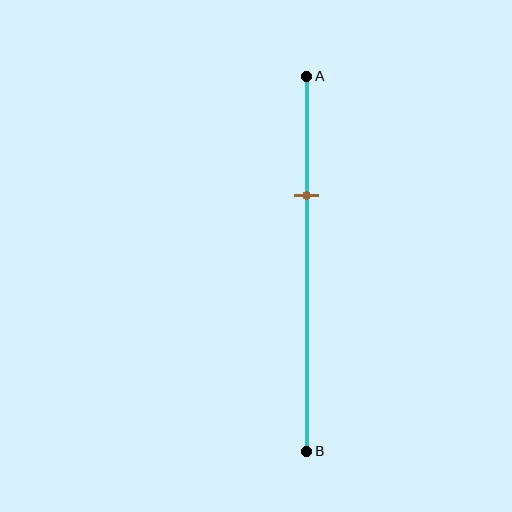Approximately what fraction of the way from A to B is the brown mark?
The brown mark is approximately 30% of the way from A to B.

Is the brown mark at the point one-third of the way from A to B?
Yes, the mark is approximately at the one-third point.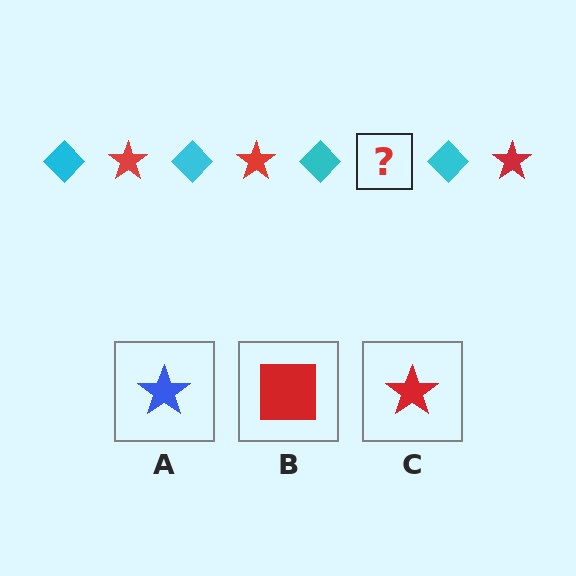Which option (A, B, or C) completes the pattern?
C.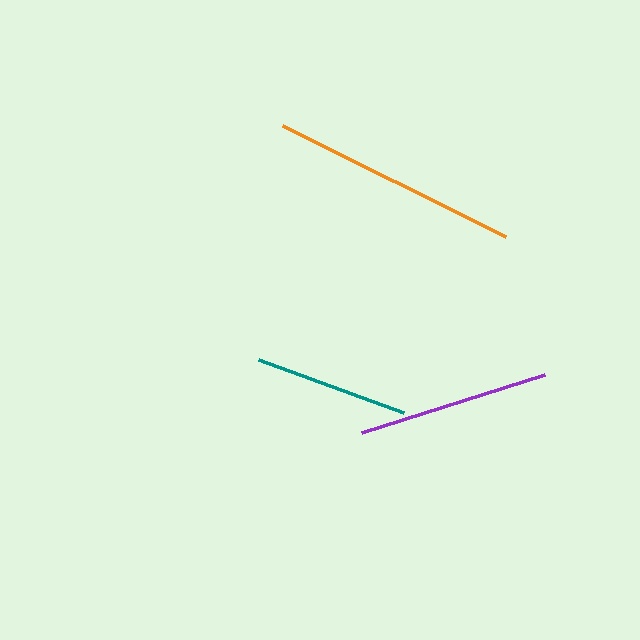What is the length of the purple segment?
The purple segment is approximately 192 pixels long.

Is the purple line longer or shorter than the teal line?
The purple line is longer than the teal line.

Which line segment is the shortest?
The teal line is the shortest at approximately 154 pixels.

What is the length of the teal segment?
The teal segment is approximately 154 pixels long.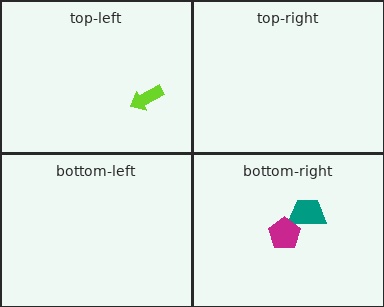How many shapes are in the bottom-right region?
2.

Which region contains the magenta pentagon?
The bottom-right region.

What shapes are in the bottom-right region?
The teal trapezoid, the magenta pentagon.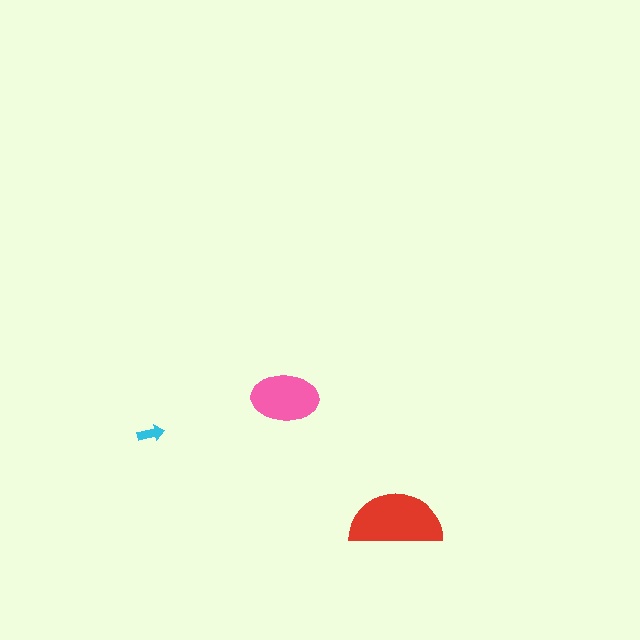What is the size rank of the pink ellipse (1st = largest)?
2nd.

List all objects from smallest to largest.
The cyan arrow, the pink ellipse, the red semicircle.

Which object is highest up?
The pink ellipse is topmost.